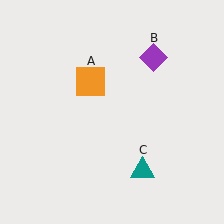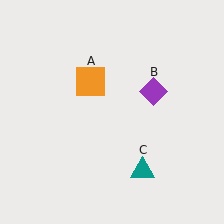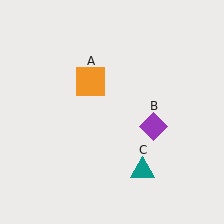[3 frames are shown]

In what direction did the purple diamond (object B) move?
The purple diamond (object B) moved down.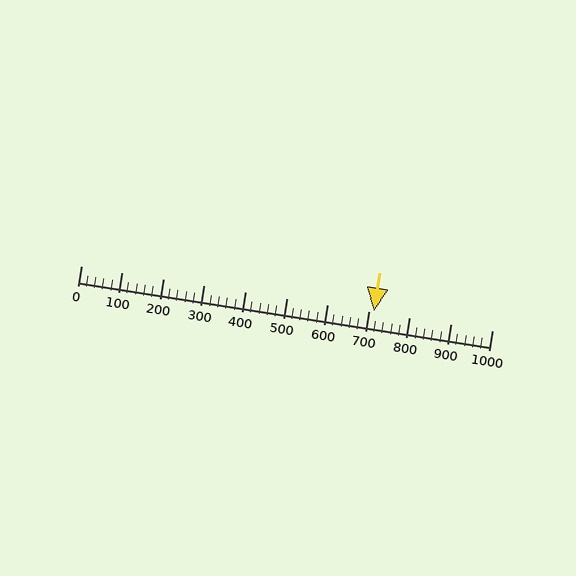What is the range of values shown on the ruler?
The ruler shows values from 0 to 1000.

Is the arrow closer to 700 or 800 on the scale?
The arrow is closer to 700.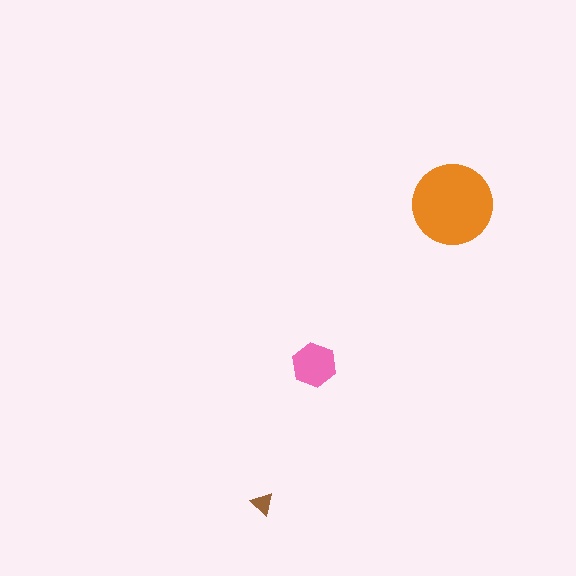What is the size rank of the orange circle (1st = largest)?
1st.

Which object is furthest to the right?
The orange circle is rightmost.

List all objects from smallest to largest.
The brown triangle, the pink hexagon, the orange circle.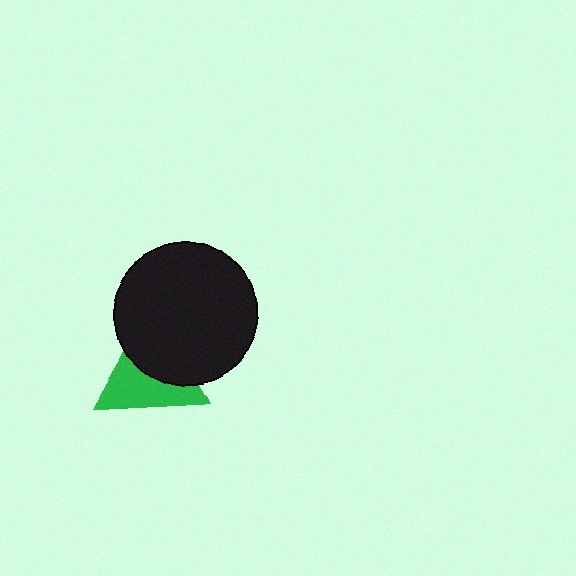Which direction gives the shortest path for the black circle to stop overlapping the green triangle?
Moving toward the upper-right gives the shortest separation.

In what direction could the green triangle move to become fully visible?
The green triangle could move toward the lower-left. That would shift it out from behind the black circle entirely.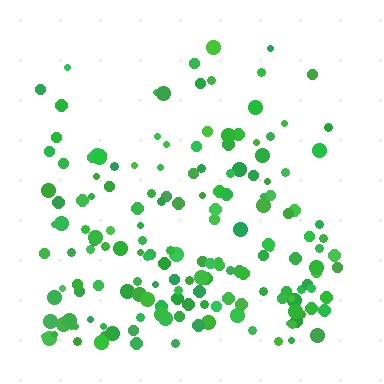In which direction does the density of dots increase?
From top to bottom, with the bottom side densest.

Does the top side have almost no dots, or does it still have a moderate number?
Still a moderate number, just noticeably fewer than the bottom.